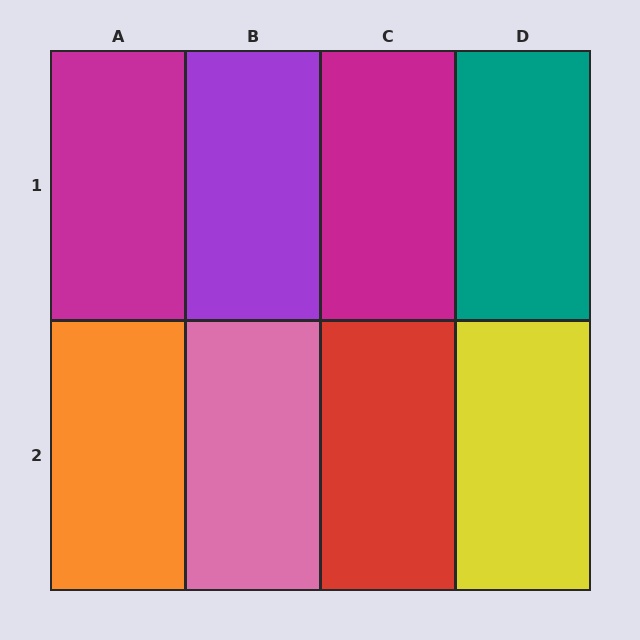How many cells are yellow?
1 cell is yellow.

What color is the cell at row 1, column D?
Teal.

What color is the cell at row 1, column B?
Purple.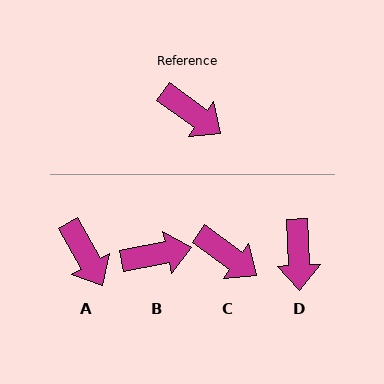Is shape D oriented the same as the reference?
No, it is off by about 52 degrees.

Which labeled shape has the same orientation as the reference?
C.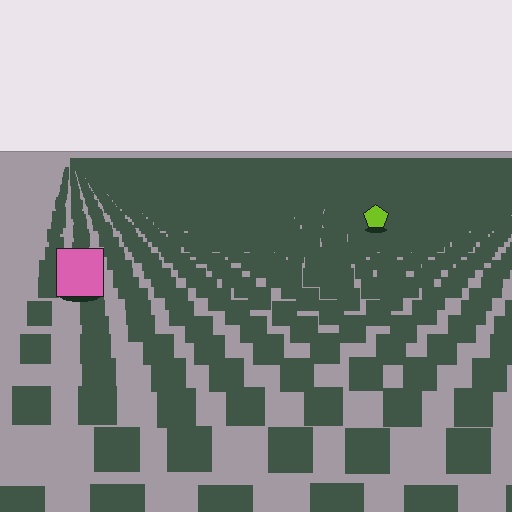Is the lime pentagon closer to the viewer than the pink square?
No. The pink square is closer — you can tell from the texture gradient: the ground texture is coarser near it.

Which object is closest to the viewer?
The pink square is closest. The texture marks near it are larger and more spread out.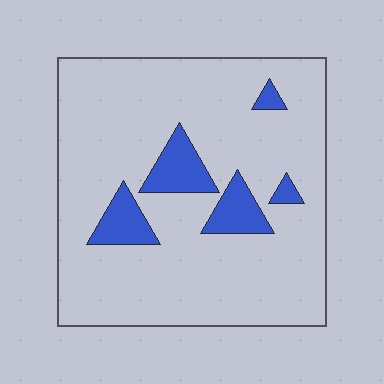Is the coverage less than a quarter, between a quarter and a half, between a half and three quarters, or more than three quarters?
Less than a quarter.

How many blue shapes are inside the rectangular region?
5.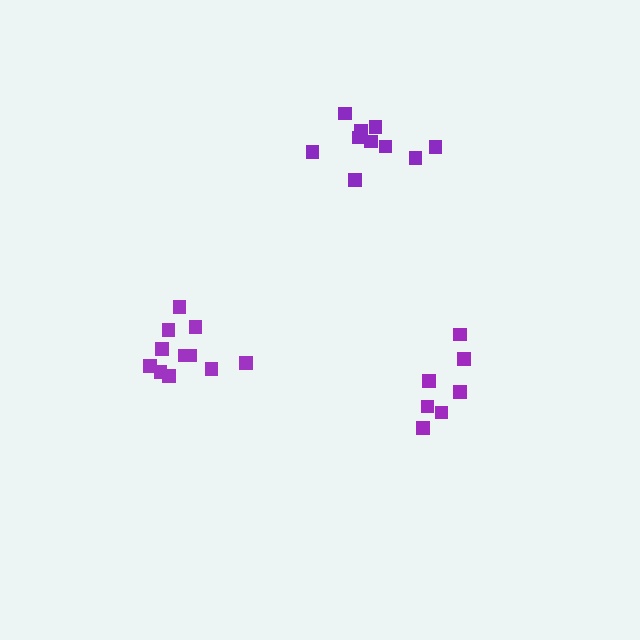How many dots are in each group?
Group 1: 7 dots, Group 2: 11 dots, Group 3: 10 dots (28 total).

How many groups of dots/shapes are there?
There are 3 groups.